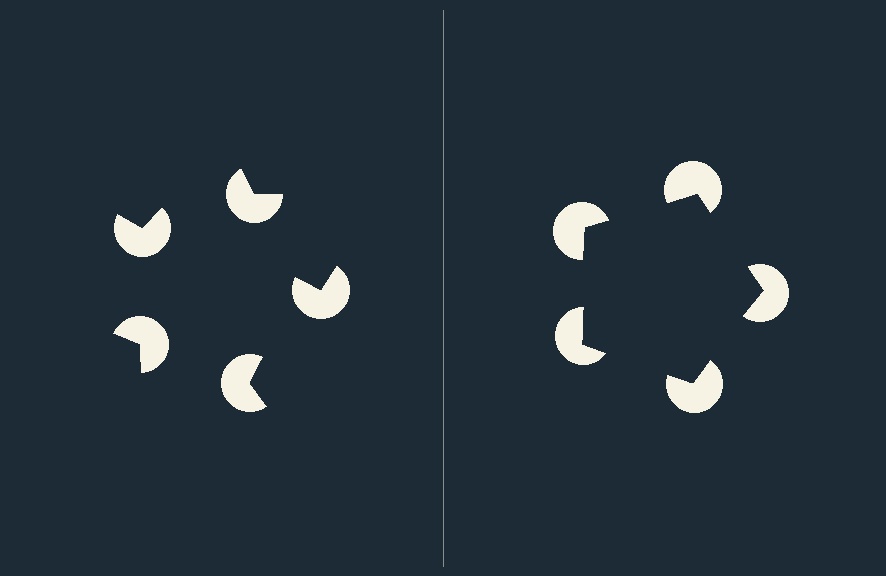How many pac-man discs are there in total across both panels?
10 — 5 on each side.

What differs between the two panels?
The pac-man discs are positioned identically on both sides; only the wedge orientations differ. On the right they align to a pentagon; on the left they are misaligned.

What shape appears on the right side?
An illusory pentagon.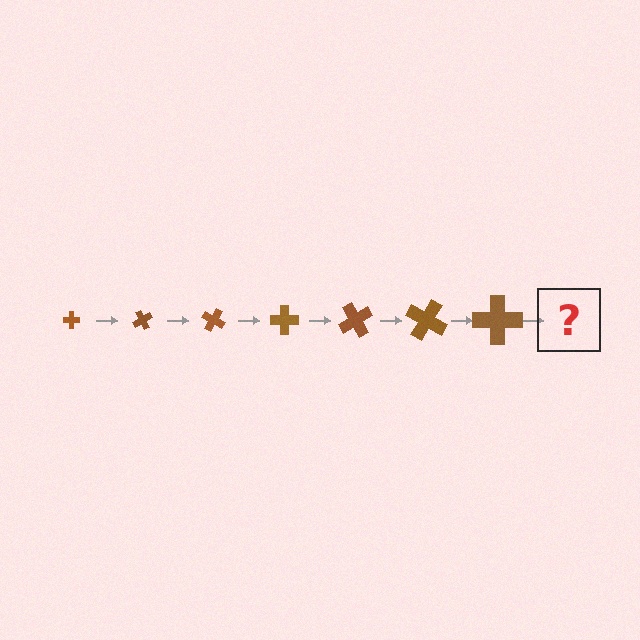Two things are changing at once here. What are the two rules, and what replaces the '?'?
The two rules are that the cross grows larger each step and it rotates 60 degrees each step. The '?' should be a cross, larger than the previous one and rotated 420 degrees from the start.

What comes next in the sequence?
The next element should be a cross, larger than the previous one and rotated 420 degrees from the start.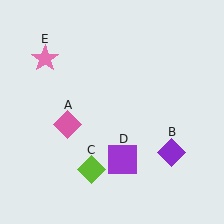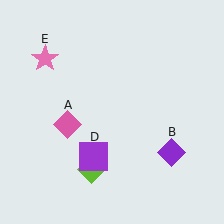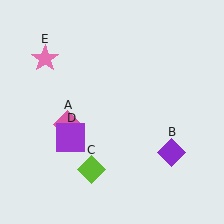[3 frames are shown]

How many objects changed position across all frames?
1 object changed position: purple square (object D).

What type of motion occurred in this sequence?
The purple square (object D) rotated clockwise around the center of the scene.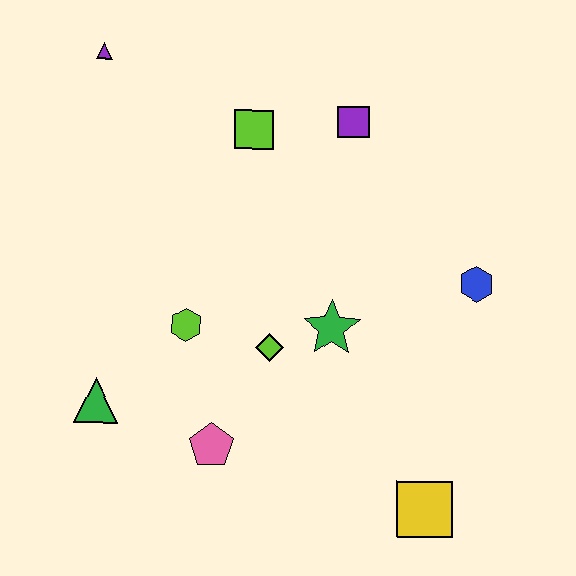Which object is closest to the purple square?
The lime square is closest to the purple square.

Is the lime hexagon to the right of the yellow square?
No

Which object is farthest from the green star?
The purple triangle is farthest from the green star.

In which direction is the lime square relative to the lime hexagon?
The lime square is above the lime hexagon.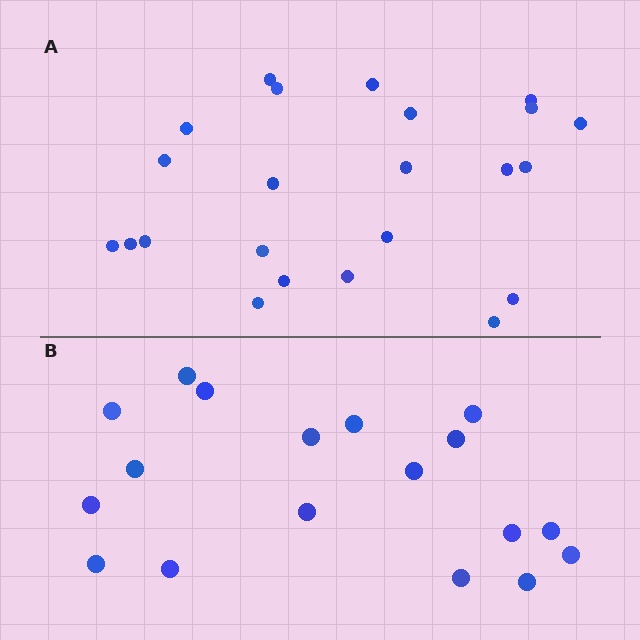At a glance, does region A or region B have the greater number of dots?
Region A (the top region) has more dots.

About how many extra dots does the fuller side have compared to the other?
Region A has about 5 more dots than region B.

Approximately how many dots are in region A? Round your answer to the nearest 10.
About 20 dots. (The exact count is 23, which rounds to 20.)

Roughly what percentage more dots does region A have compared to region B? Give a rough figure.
About 30% more.